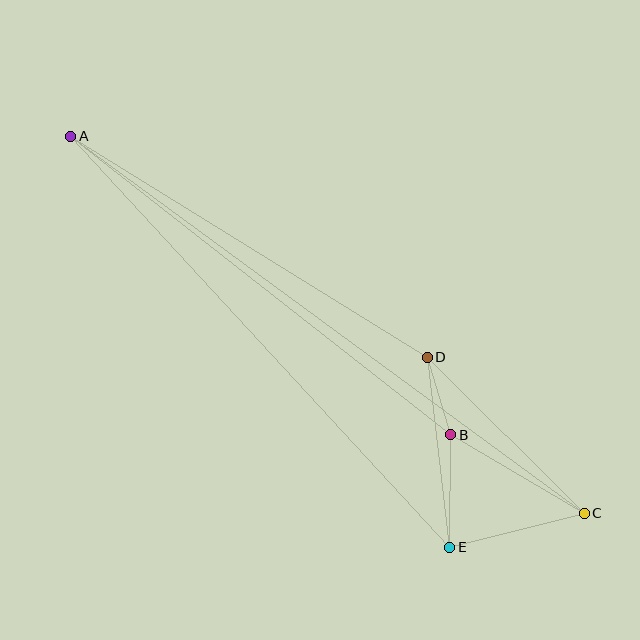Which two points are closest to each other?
Points B and D are closest to each other.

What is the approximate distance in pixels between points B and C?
The distance between B and C is approximately 155 pixels.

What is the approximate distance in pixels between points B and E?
The distance between B and E is approximately 112 pixels.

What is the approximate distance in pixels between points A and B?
The distance between A and B is approximately 483 pixels.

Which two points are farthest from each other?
Points A and C are farthest from each other.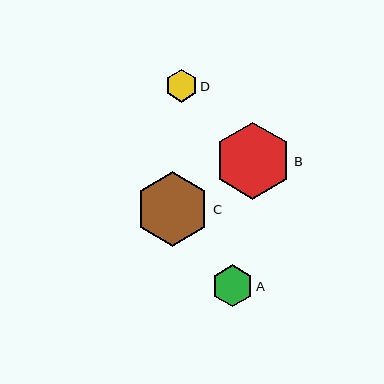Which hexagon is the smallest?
Hexagon D is the smallest with a size of approximately 32 pixels.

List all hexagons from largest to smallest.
From largest to smallest: B, C, A, D.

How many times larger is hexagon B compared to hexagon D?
Hexagon B is approximately 2.4 times the size of hexagon D.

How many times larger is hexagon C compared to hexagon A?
Hexagon C is approximately 1.8 times the size of hexagon A.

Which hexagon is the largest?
Hexagon B is the largest with a size of approximately 77 pixels.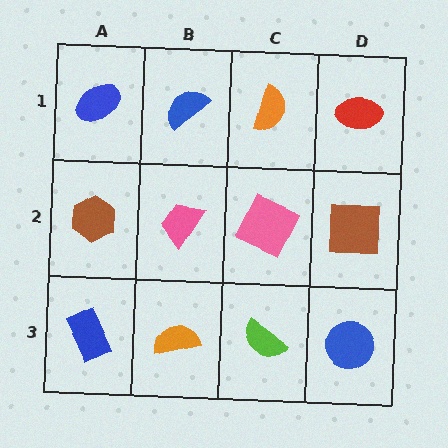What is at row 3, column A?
A blue rectangle.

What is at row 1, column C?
An orange semicircle.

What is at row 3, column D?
A blue circle.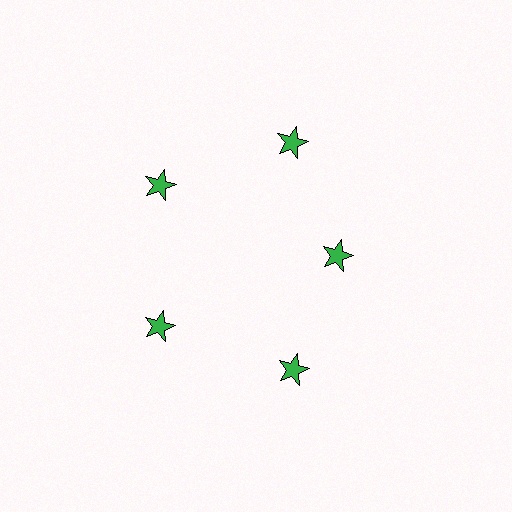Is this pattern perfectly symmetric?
No. The 5 green stars are arranged in a ring, but one element near the 3 o'clock position is pulled inward toward the center, breaking the 5-fold rotational symmetry.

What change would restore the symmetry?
The symmetry would be restored by moving it outward, back onto the ring so that all 5 stars sit at equal angles and equal distance from the center.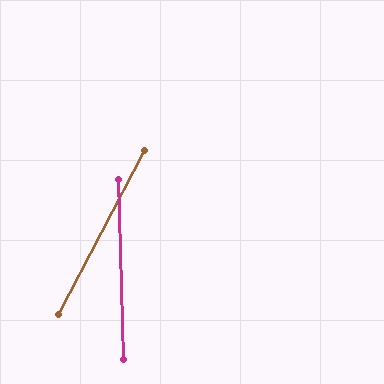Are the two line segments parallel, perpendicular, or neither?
Neither parallel nor perpendicular — they differ by about 29°.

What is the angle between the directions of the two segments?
Approximately 29 degrees.